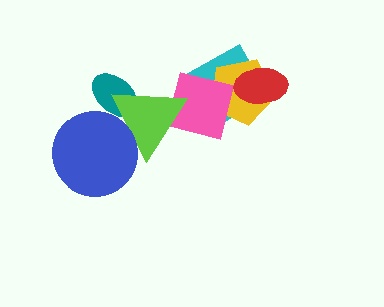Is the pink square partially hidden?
Yes, it is partially covered by another shape.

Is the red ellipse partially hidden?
No, no other shape covers it.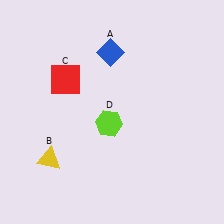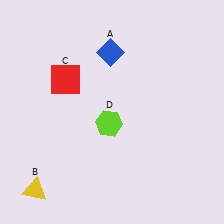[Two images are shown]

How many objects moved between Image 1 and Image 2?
1 object moved between the two images.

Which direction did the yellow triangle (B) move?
The yellow triangle (B) moved down.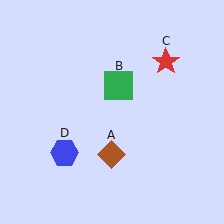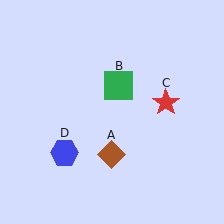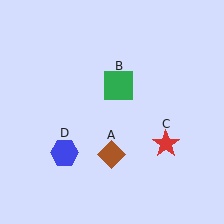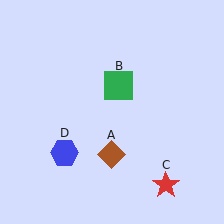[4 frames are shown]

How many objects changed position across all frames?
1 object changed position: red star (object C).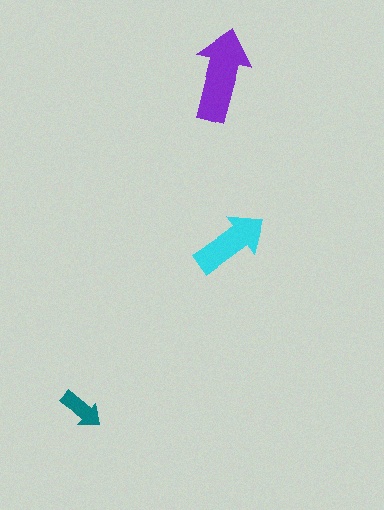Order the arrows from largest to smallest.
the purple one, the cyan one, the teal one.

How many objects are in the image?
There are 3 objects in the image.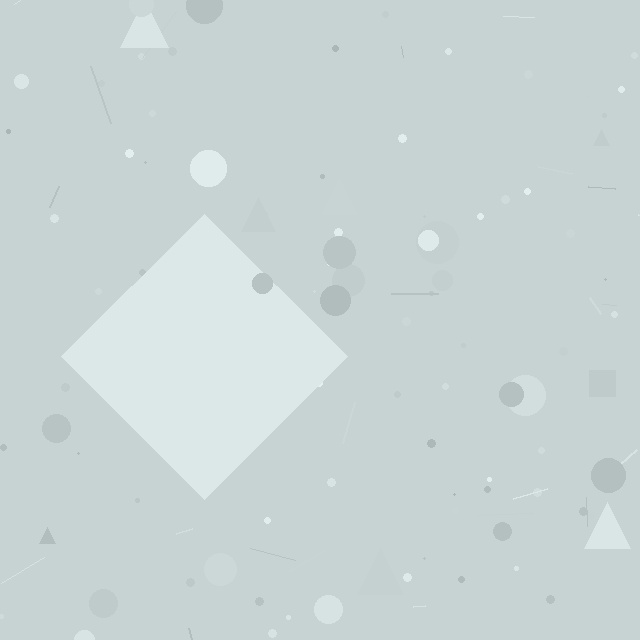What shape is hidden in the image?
A diamond is hidden in the image.